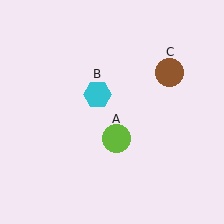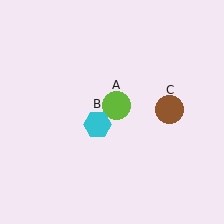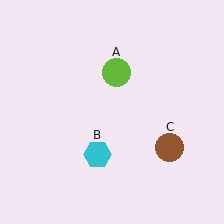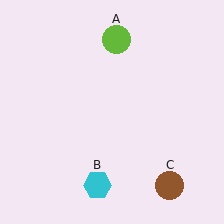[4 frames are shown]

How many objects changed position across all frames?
3 objects changed position: lime circle (object A), cyan hexagon (object B), brown circle (object C).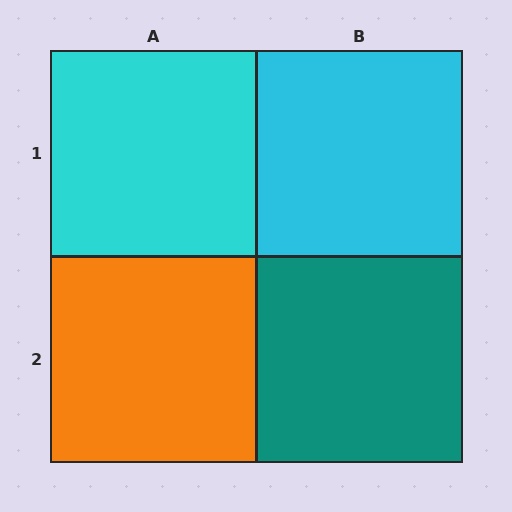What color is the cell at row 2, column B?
Teal.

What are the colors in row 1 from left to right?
Cyan, cyan.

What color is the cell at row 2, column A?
Orange.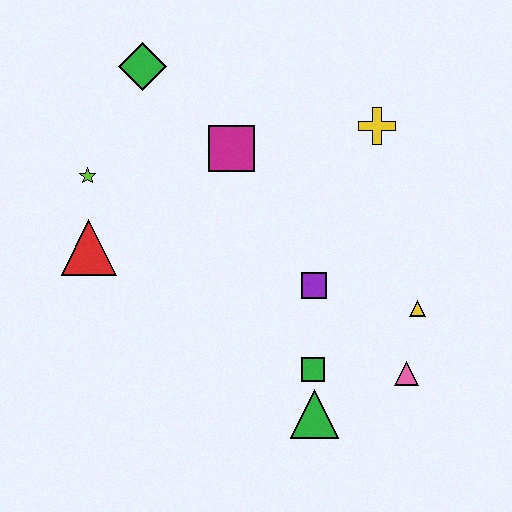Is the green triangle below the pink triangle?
Yes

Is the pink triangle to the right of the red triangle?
Yes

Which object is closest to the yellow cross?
The magenta square is closest to the yellow cross.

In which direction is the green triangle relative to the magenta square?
The green triangle is below the magenta square.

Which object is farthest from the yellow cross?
The red triangle is farthest from the yellow cross.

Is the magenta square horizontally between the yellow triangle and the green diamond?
Yes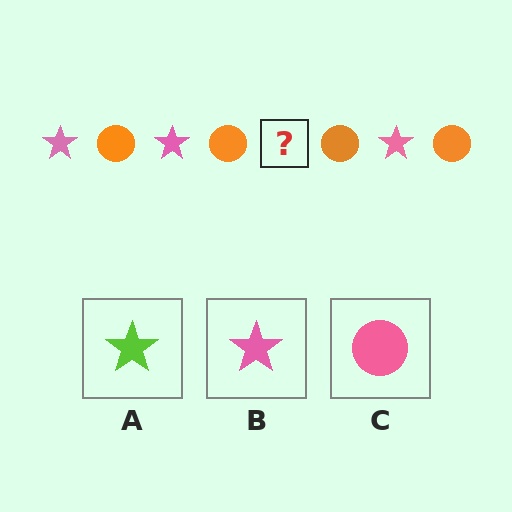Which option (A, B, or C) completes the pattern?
B.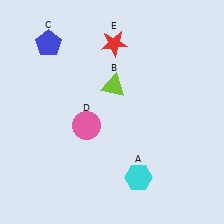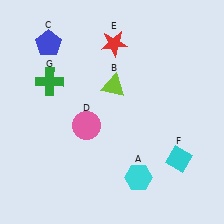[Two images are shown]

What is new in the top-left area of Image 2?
A green cross (G) was added in the top-left area of Image 2.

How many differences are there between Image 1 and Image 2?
There are 2 differences between the two images.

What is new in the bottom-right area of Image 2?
A cyan diamond (F) was added in the bottom-right area of Image 2.